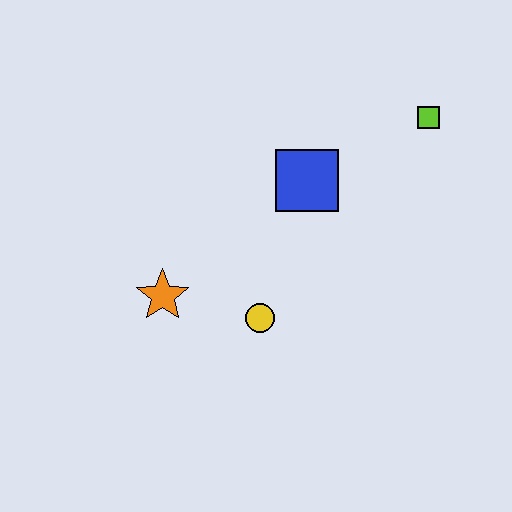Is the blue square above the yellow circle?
Yes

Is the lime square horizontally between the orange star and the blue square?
No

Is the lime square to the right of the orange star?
Yes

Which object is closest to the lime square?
The blue square is closest to the lime square.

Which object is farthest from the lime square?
The orange star is farthest from the lime square.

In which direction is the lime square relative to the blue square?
The lime square is to the right of the blue square.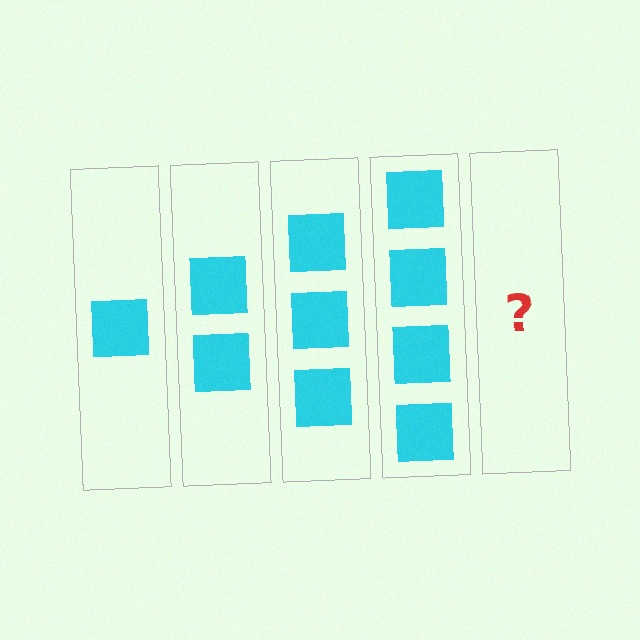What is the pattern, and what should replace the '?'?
The pattern is that each step adds one more square. The '?' should be 5 squares.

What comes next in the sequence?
The next element should be 5 squares.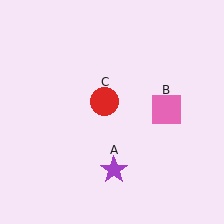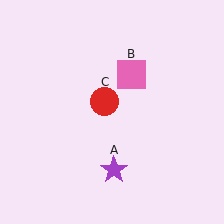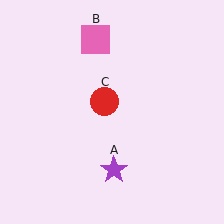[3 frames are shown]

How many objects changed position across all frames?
1 object changed position: pink square (object B).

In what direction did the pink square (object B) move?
The pink square (object B) moved up and to the left.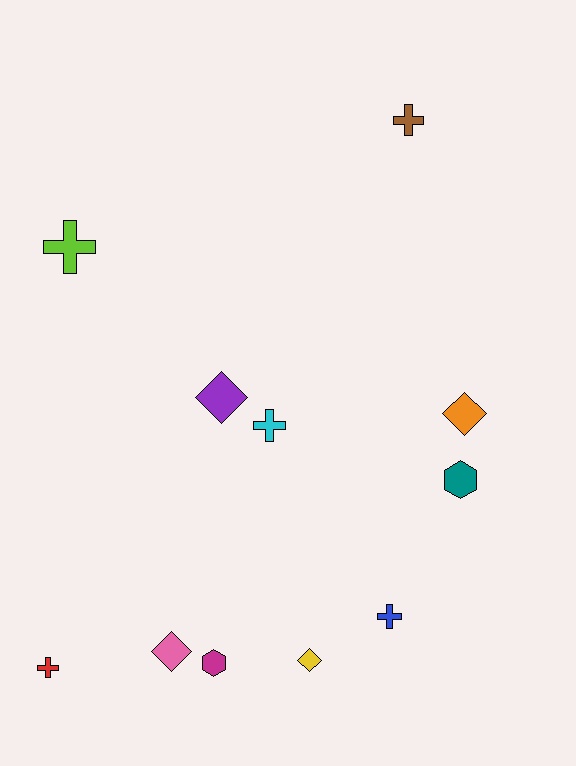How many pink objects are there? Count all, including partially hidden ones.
There is 1 pink object.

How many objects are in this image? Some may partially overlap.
There are 11 objects.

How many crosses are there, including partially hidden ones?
There are 5 crosses.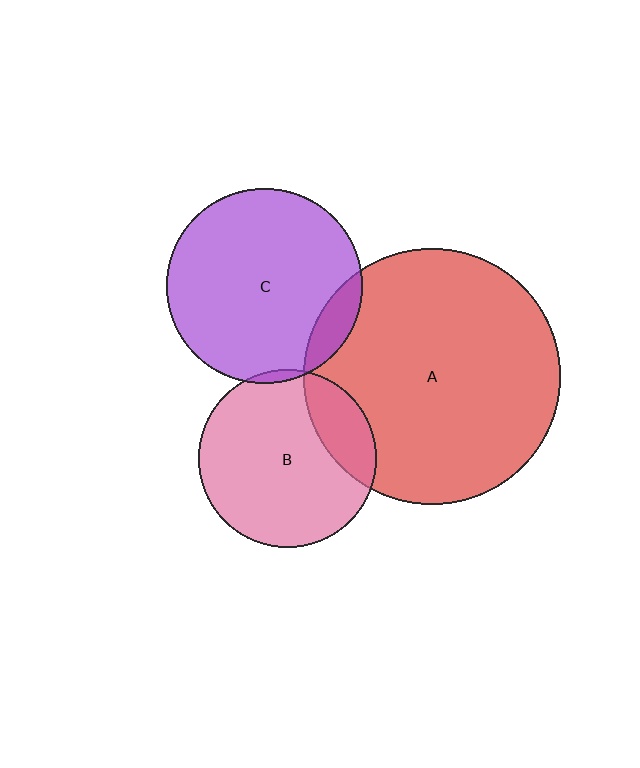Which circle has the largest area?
Circle A (red).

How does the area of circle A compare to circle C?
Approximately 1.7 times.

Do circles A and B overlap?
Yes.